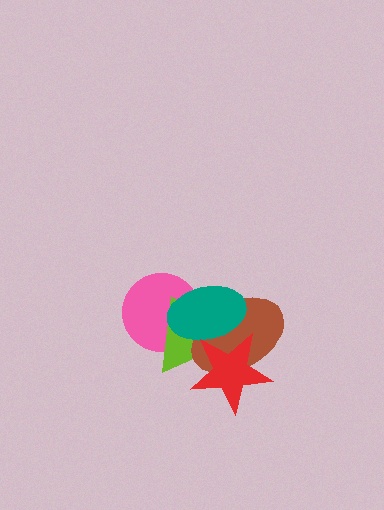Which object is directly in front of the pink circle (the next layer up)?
The lime triangle is directly in front of the pink circle.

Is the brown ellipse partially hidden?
Yes, it is partially covered by another shape.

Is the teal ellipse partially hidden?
Yes, it is partially covered by another shape.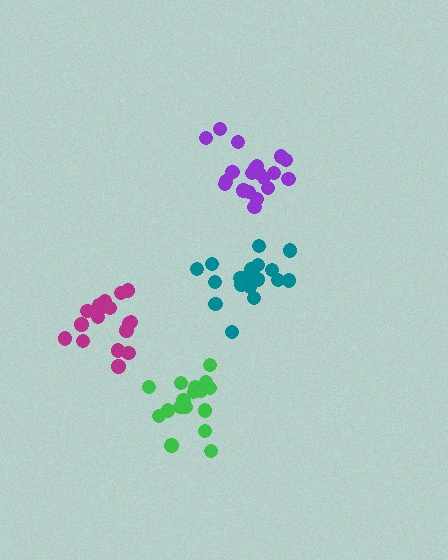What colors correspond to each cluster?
The clusters are colored: purple, magenta, teal, green.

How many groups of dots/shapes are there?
There are 4 groups.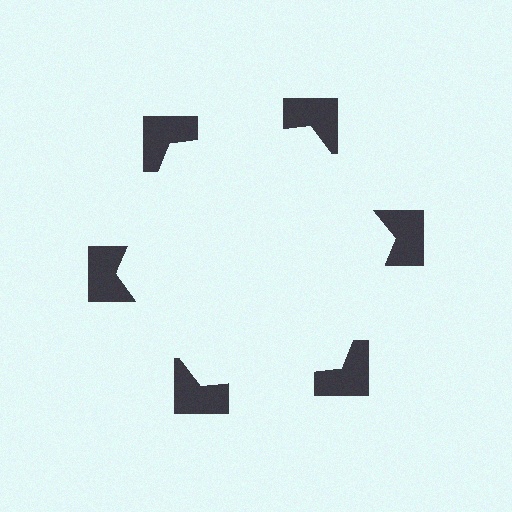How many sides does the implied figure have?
6 sides.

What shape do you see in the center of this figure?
An illusory hexagon — its edges are inferred from the aligned wedge cuts in the notched squares, not physically drawn.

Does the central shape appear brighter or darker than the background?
It typically appears slightly brighter than the background, even though no actual brightness change is drawn.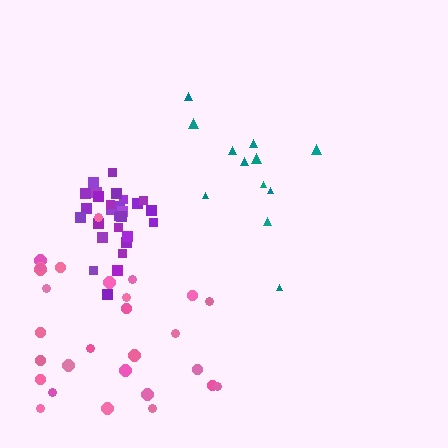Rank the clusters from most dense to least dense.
purple, pink, teal.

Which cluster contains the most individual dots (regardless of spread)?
Pink (29).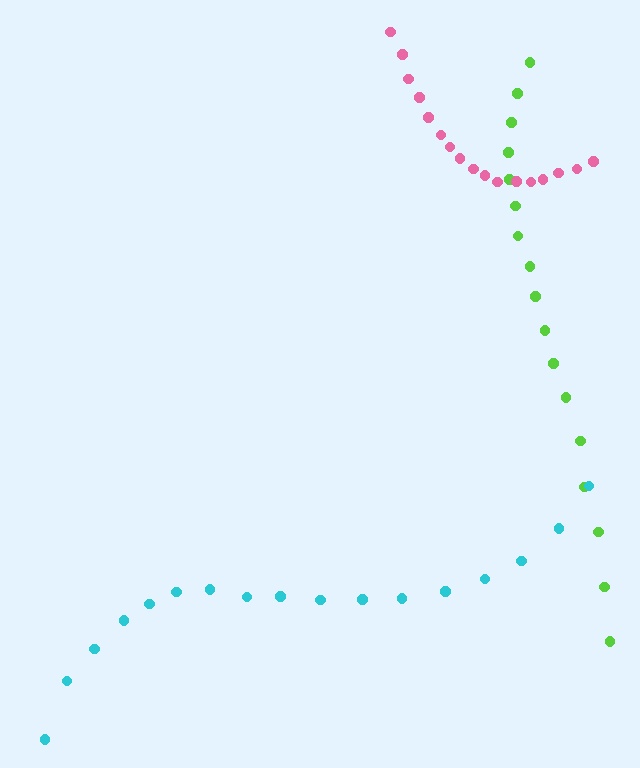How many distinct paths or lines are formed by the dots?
There are 3 distinct paths.